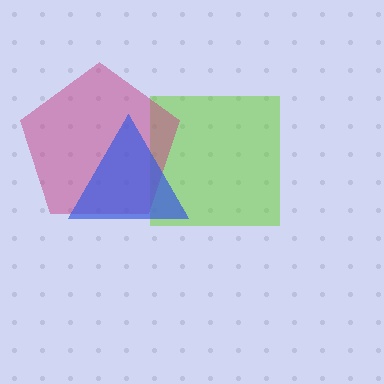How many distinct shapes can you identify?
There are 3 distinct shapes: a lime square, a magenta pentagon, a blue triangle.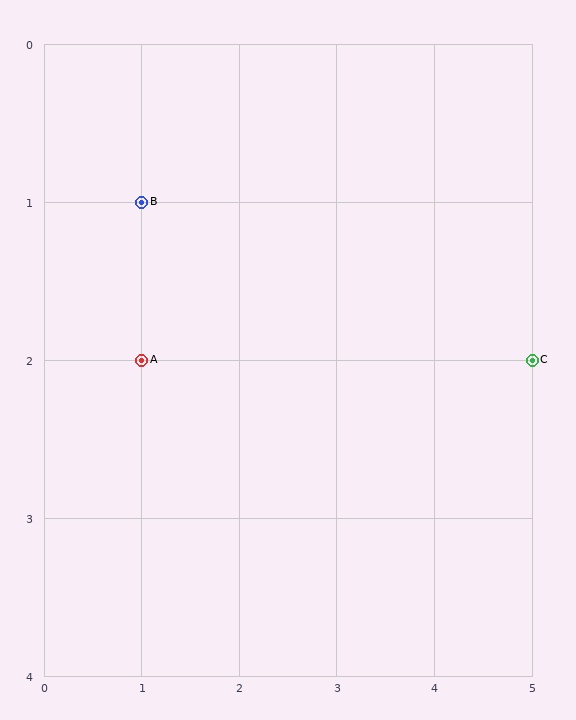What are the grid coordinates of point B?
Point B is at grid coordinates (1, 1).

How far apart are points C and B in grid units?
Points C and B are 4 columns and 1 row apart (about 4.1 grid units diagonally).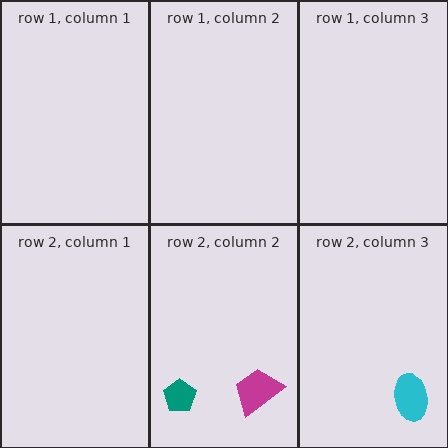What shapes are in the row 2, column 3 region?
The cyan ellipse.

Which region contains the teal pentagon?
The row 2, column 2 region.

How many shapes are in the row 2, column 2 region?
2.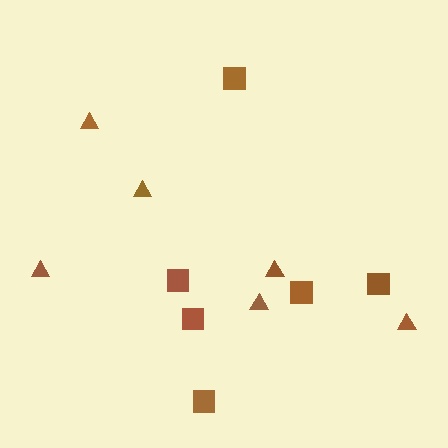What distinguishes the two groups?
There are 2 groups: one group of squares (6) and one group of triangles (6).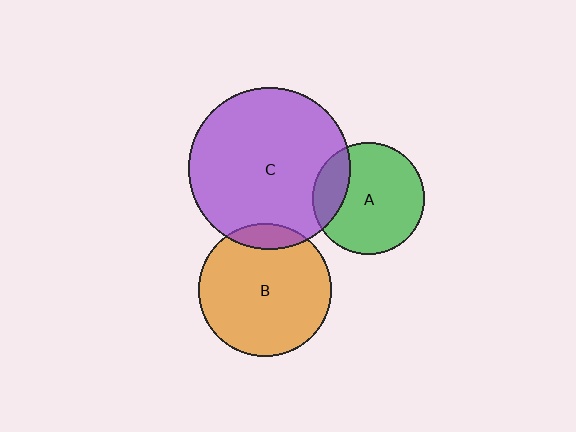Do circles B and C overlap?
Yes.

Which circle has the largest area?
Circle C (purple).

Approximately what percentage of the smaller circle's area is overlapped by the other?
Approximately 10%.